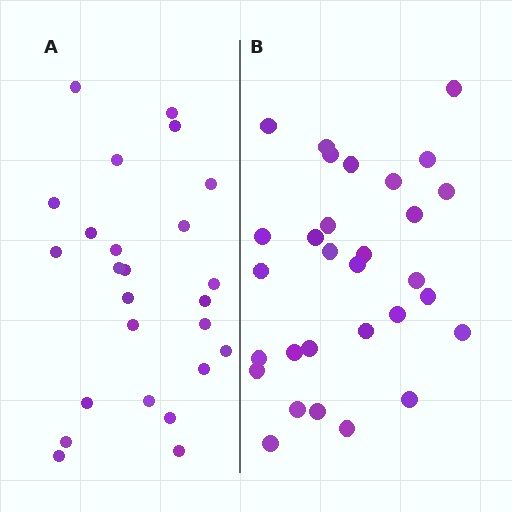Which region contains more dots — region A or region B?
Region B (the right region) has more dots.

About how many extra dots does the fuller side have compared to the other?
Region B has about 5 more dots than region A.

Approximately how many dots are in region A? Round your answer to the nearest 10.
About 20 dots. (The exact count is 25, which rounds to 20.)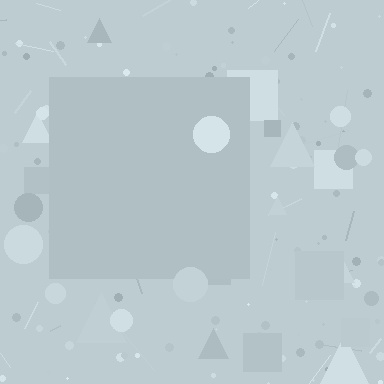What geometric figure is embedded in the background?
A square is embedded in the background.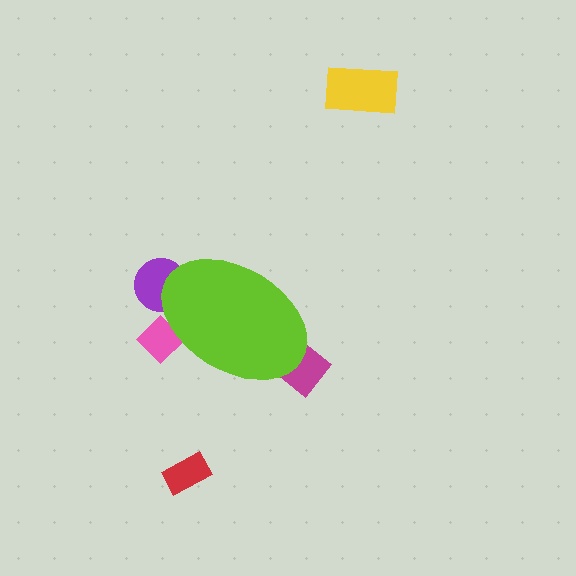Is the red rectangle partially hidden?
No, the red rectangle is fully visible.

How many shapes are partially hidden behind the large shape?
3 shapes are partially hidden.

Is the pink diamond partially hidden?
Yes, the pink diamond is partially hidden behind the lime ellipse.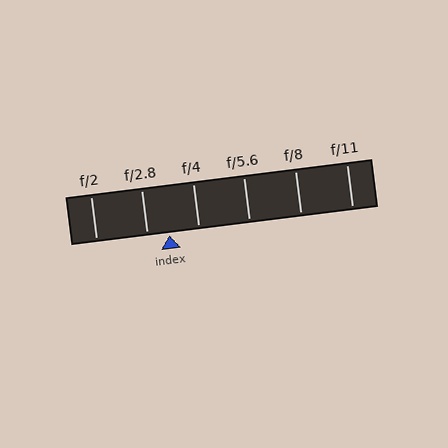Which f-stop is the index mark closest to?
The index mark is closest to f/2.8.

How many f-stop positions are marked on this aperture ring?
There are 6 f-stop positions marked.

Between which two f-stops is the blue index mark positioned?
The index mark is between f/2.8 and f/4.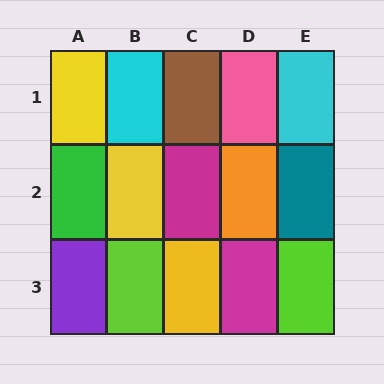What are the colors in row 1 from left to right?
Yellow, cyan, brown, pink, cyan.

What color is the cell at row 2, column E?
Teal.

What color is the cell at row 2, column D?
Orange.